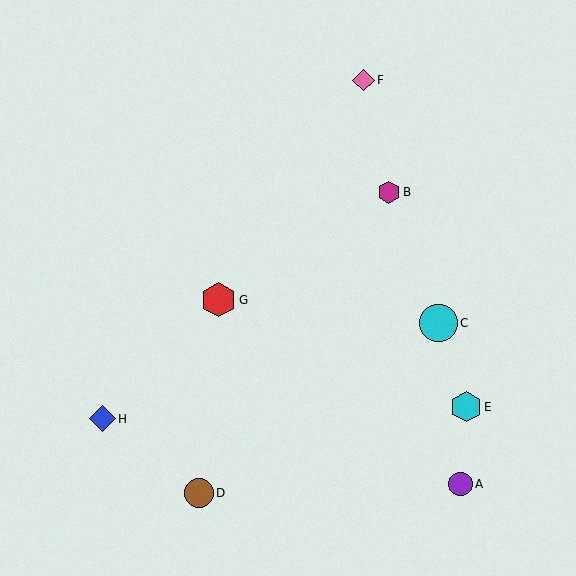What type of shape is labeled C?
Shape C is a cyan circle.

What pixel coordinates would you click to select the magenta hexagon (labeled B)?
Click at (389, 192) to select the magenta hexagon B.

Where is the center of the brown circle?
The center of the brown circle is at (199, 493).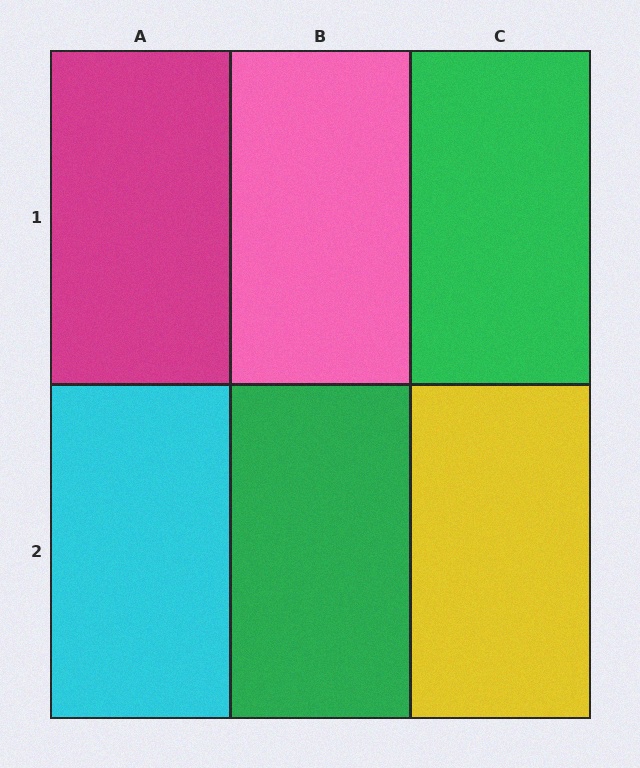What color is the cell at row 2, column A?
Cyan.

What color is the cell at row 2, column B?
Green.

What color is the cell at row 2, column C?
Yellow.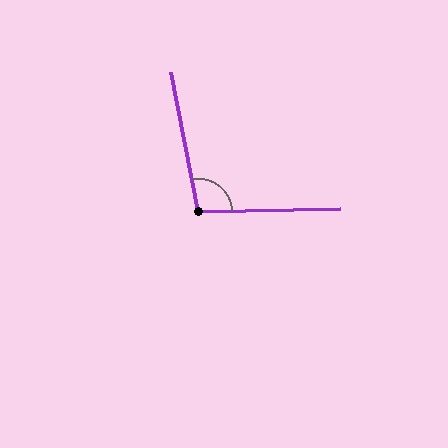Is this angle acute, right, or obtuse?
It is obtuse.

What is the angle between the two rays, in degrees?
Approximately 100 degrees.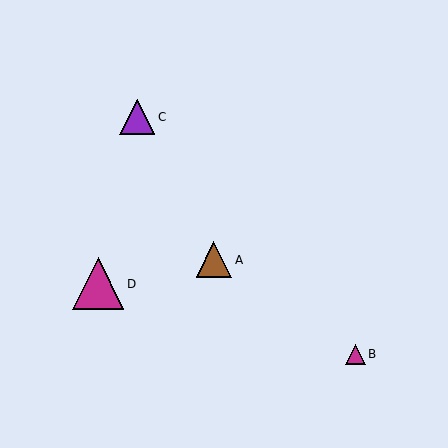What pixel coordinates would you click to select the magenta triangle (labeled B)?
Click at (356, 354) to select the magenta triangle B.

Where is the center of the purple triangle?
The center of the purple triangle is at (137, 117).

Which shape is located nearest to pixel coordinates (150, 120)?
The purple triangle (labeled C) at (137, 117) is nearest to that location.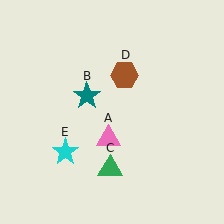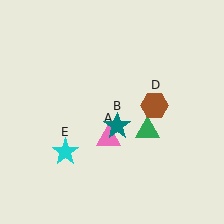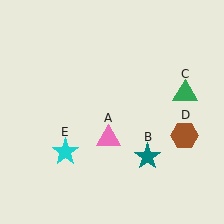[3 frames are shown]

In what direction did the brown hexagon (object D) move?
The brown hexagon (object D) moved down and to the right.